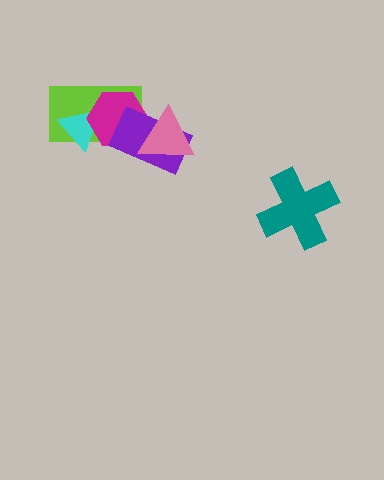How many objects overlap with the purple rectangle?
3 objects overlap with the purple rectangle.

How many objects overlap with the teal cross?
0 objects overlap with the teal cross.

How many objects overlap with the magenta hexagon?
4 objects overlap with the magenta hexagon.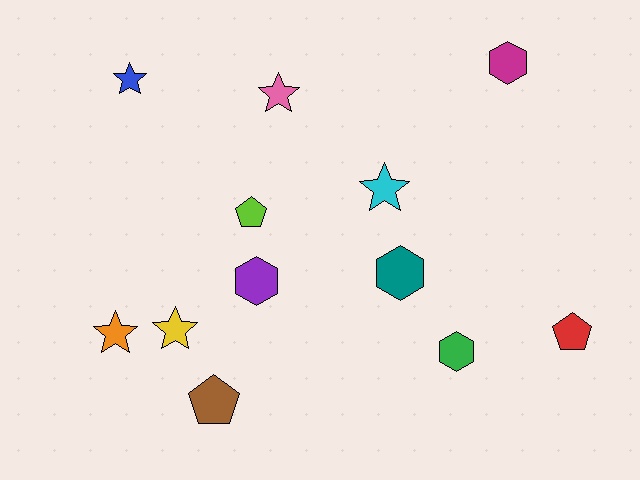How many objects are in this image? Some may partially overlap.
There are 12 objects.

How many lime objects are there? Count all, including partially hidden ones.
There is 1 lime object.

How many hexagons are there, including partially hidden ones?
There are 4 hexagons.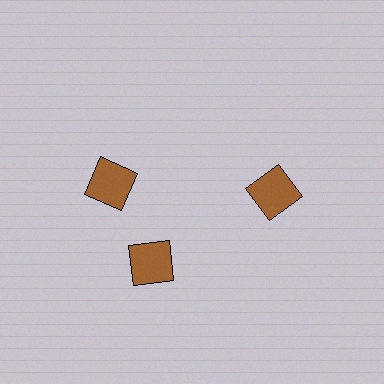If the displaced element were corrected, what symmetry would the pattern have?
It would have 3-fold rotational symmetry — the pattern would map onto itself every 120 degrees.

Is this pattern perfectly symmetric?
No. The 3 brown squares are arranged in a ring, but one element near the 11 o'clock position is rotated out of alignment along the ring, breaking the 3-fold rotational symmetry.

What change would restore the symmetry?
The symmetry would be restored by rotating it back into even spacing with its neighbors so that all 3 squares sit at equal angles and equal distance from the center.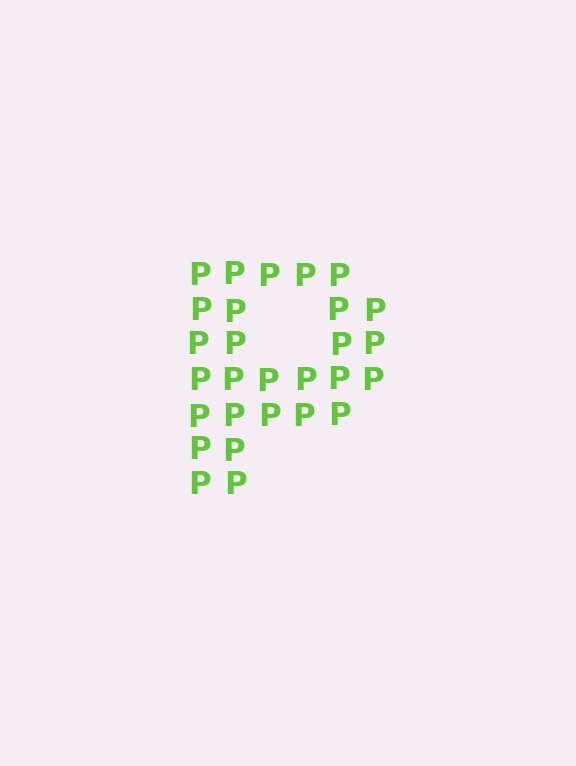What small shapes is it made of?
It is made of small letter P's.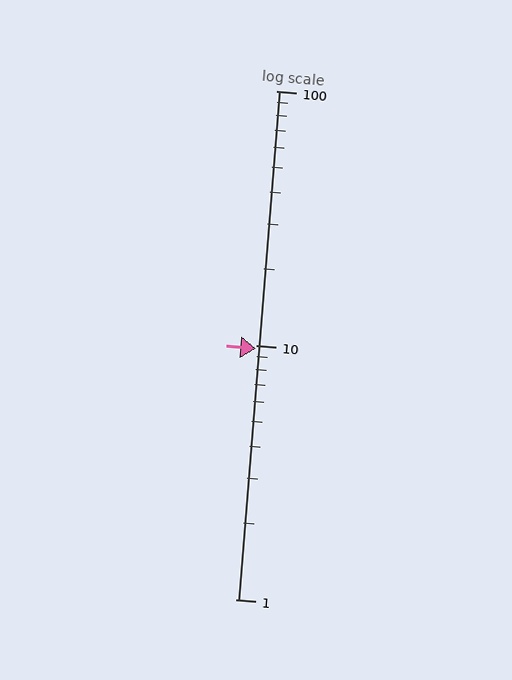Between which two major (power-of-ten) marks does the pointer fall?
The pointer is between 1 and 10.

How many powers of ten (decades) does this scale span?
The scale spans 2 decades, from 1 to 100.